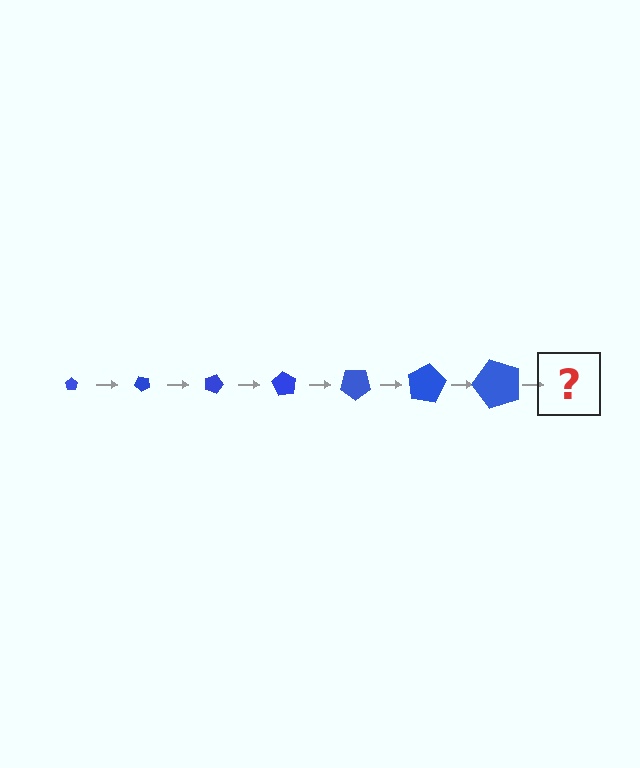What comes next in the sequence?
The next element should be a pentagon, larger than the previous one and rotated 315 degrees from the start.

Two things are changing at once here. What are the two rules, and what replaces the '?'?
The two rules are that the pentagon grows larger each step and it rotates 45 degrees each step. The '?' should be a pentagon, larger than the previous one and rotated 315 degrees from the start.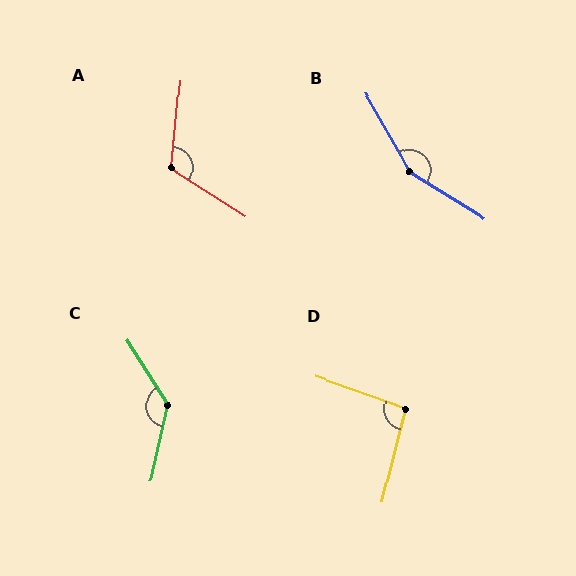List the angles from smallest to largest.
D (96°), A (117°), C (136°), B (151°).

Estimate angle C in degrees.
Approximately 136 degrees.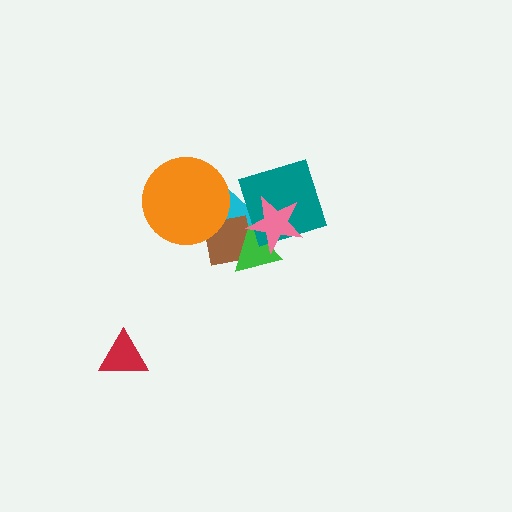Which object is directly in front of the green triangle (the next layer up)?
The teal diamond is directly in front of the green triangle.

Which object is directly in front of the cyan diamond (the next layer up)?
The brown square is directly in front of the cyan diamond.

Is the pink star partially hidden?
No, no other shape covers it.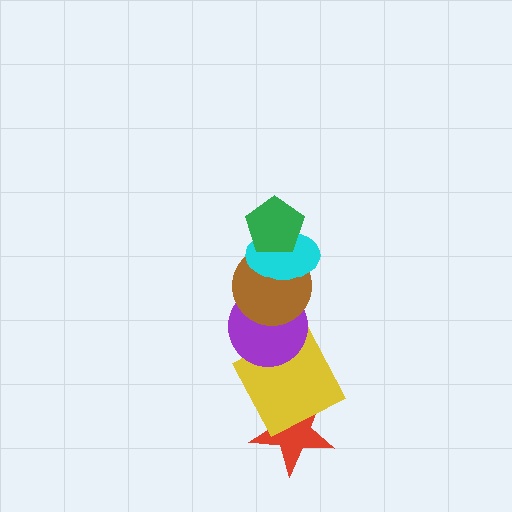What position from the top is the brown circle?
The brown circle is 3rd from the top.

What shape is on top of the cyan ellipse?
The green pentagon is on top of the cyan ellipse.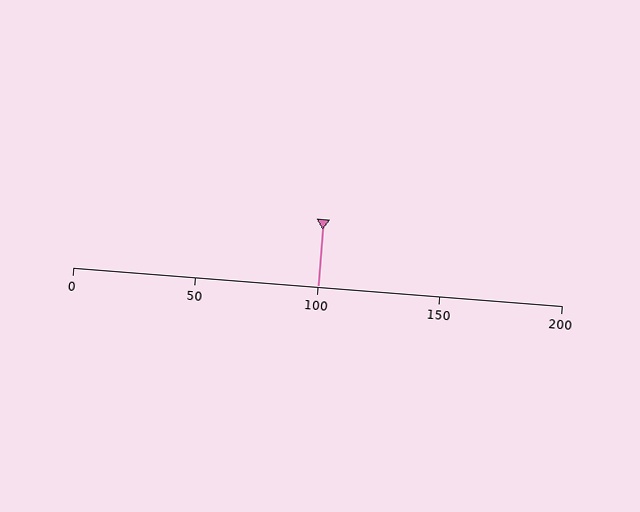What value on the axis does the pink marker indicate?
The marker indicates approximately 100.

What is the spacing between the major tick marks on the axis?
The major ticks are spaced 50 apart.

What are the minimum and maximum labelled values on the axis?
The axis runs from 0 to 200.